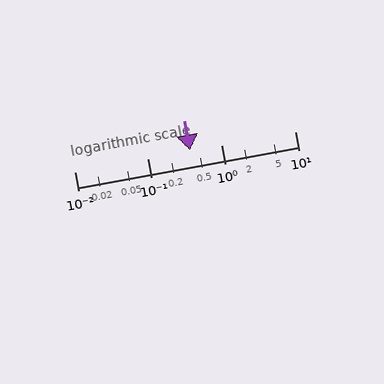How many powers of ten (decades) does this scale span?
The scale spans 3 decades, from 0.01 to 10.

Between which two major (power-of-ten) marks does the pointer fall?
The pointer is between 0.1 and 1.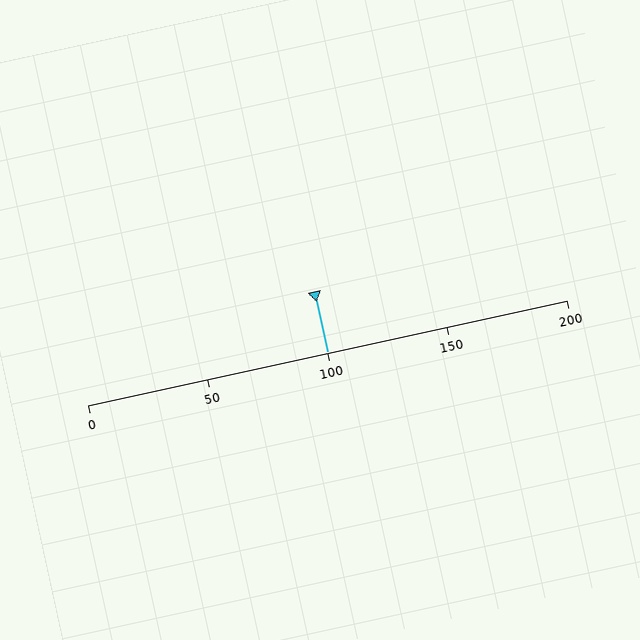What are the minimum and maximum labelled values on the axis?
The axis runs from 0 to 200.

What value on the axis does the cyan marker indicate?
The marker indicates approximately 100.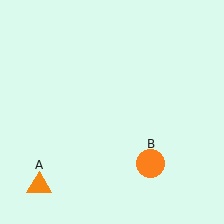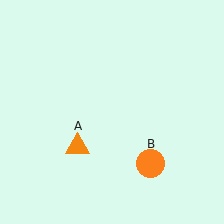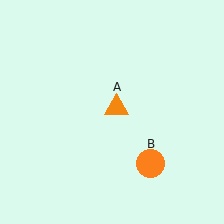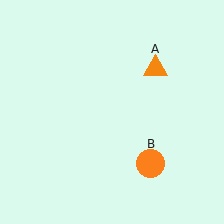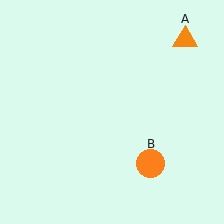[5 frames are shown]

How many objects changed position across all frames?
1 object changed position: orange triangle (object A).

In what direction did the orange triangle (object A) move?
The orange triangle (object A) moved up and to the right.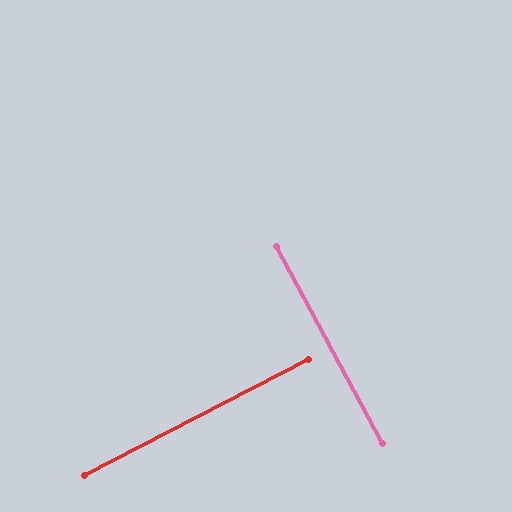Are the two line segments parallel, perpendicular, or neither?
Perpendicular — they meet at approximately 89°.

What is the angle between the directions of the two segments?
Approximately 89 degrees.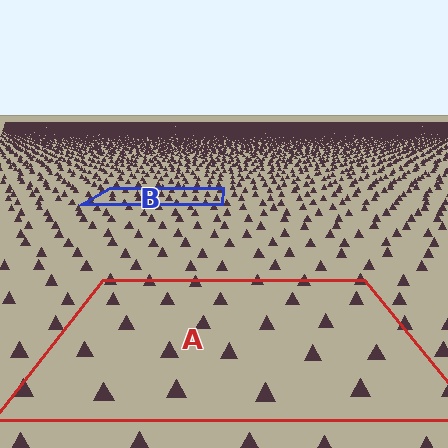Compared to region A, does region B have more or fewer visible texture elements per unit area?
Region B has more texture elements per unit area — they are packed more densely because it is farther away.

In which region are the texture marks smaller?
The texture marks are smaller in region B, because it is farther away.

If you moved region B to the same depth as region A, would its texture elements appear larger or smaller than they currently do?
They would appear larger. At a closer depth, the same texture elements are projected at a bigger on-screen size.